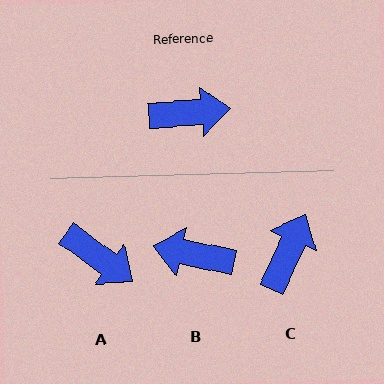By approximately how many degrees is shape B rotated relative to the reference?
Approximately 164 degrees counter-clockwise.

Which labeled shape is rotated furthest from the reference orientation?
B, about 164 degrees away.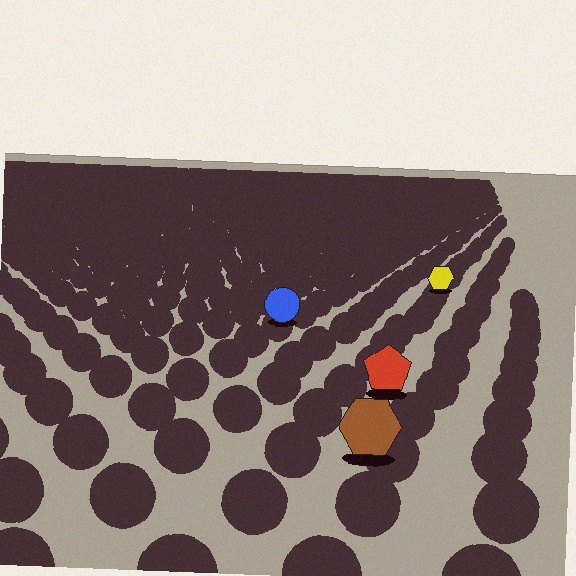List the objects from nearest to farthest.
From nearest to farthest: the brown hexagon, the red pentagon, the blue circle, the yellow hexagon.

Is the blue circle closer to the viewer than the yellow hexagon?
Yes. The blue circle is closer — you can tell from the texture gradient: the ground texture is coarser near it.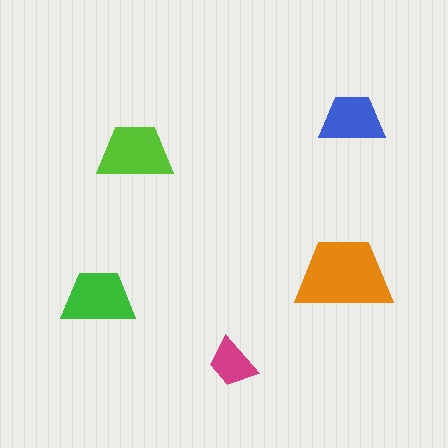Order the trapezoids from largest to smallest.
the orange one, the lime one, the green one, the blue one, the magenta one.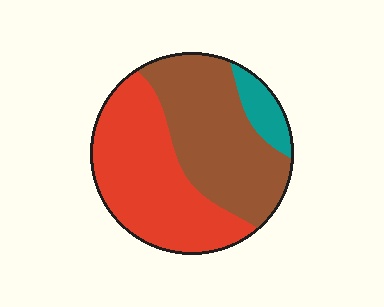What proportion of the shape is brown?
Brown covers around 45% of the shape.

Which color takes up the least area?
Teal, at roughly 10%.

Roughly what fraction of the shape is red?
Red covers 47% of the shape.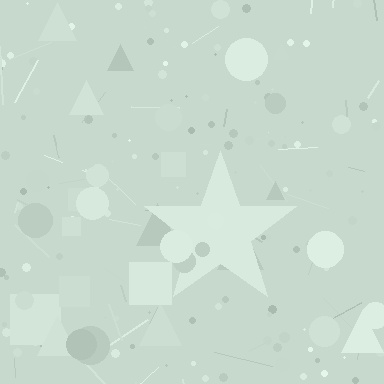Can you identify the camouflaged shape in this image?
The camouflaged shape is a star.